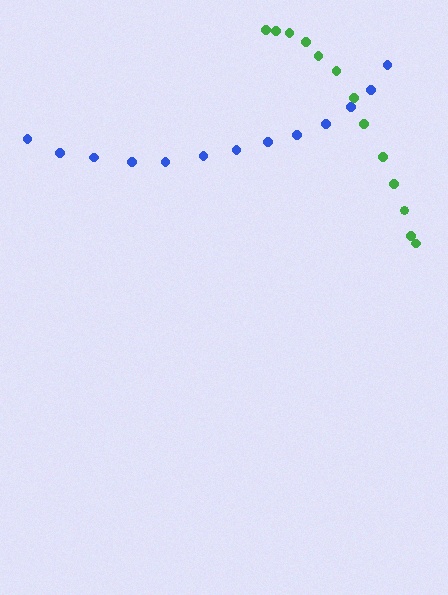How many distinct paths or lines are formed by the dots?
There are 2 distinct paths.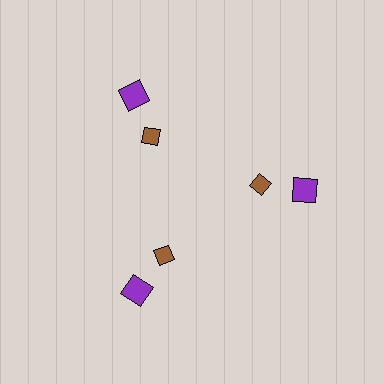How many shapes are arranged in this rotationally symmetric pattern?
There are 6 shapes, arranged in 3 groups of 2.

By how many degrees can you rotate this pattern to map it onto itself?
The pattern maps onto itself every 120 degrees of rotation.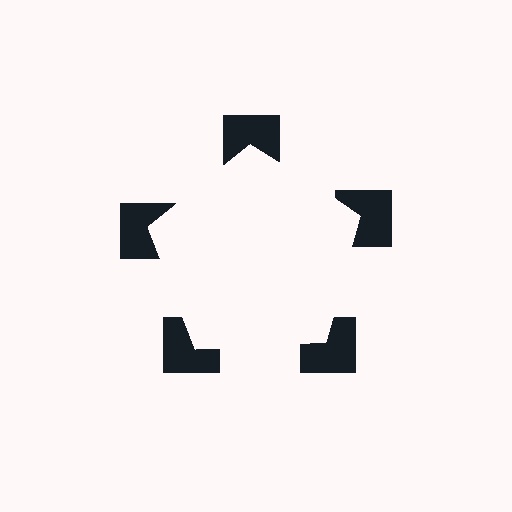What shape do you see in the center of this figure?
An illusory pentagon — its edges are inferred from the aligned wedge cuts in the notched squares, not physically drawn.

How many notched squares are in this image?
There are 5 — one at each vertex of the illusory pentagon.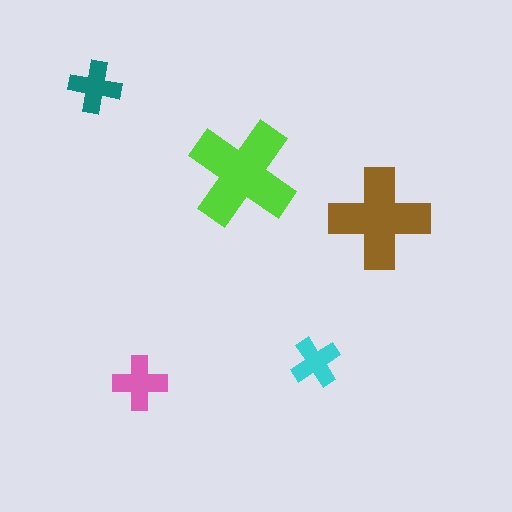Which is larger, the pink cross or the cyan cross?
The pink one.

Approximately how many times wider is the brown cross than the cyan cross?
About 2 times wider.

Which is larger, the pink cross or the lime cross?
The lime one.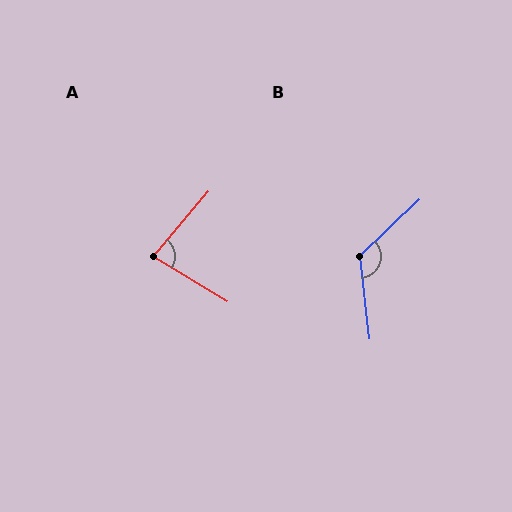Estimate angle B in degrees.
Approximately 127 degrees.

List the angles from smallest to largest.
A (81°), B (127°).